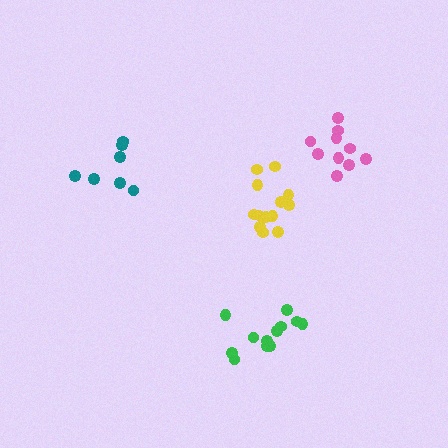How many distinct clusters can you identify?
There are 4 distinct clusters.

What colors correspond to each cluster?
The clusters are colored: yellow, green, pink, teal.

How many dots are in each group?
Group 1: 13 dots, Group 2: 12 dots, Group 3: 10 dots, Group 4: 7 dots (42 total).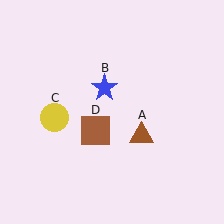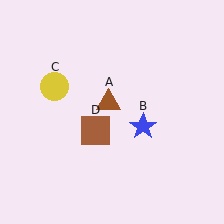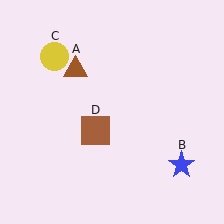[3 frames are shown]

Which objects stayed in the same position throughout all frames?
Brown square (object D) remained stationary.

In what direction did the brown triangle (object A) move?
The brown triangle (object A) moved up and to the left.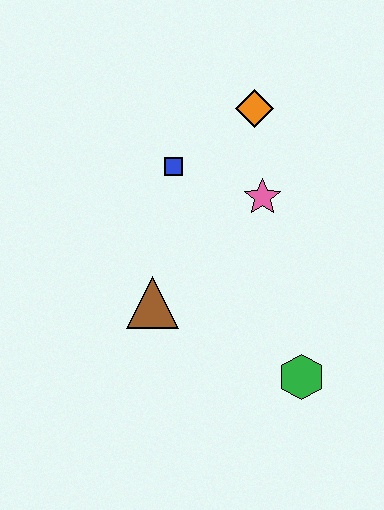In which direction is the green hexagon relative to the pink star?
The green hexagon is below the pink star.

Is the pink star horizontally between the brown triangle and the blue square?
No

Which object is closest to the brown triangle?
The blue square is closest to the brown triangle.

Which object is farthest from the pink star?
The green hexagon is farthest from the pink star.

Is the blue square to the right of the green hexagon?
No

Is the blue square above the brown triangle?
Yes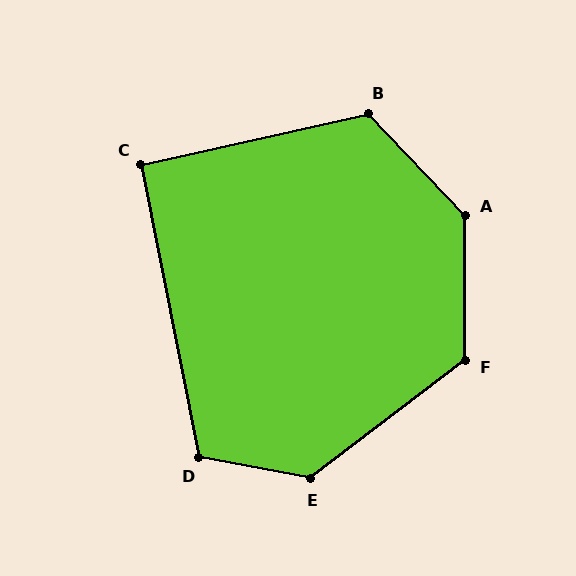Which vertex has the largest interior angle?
A, at approximately 136 degrees.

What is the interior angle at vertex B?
Approximately 121 degrees (obtuse).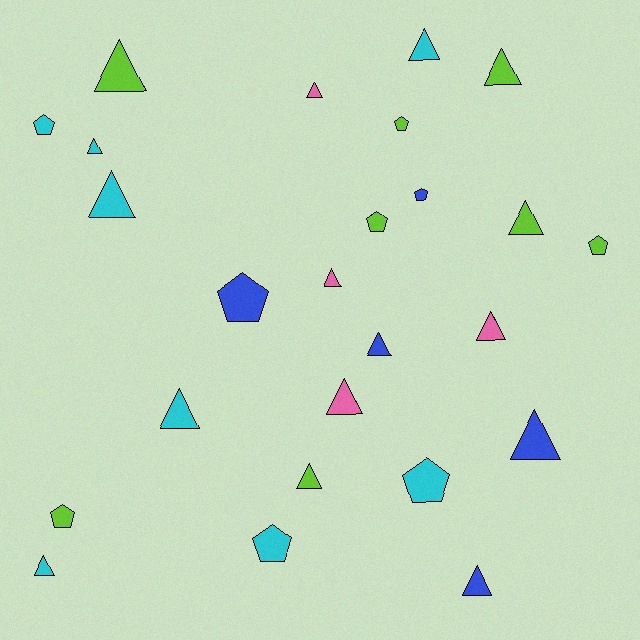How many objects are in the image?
There are 25 objects.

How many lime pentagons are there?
There are 4 lime pentagons.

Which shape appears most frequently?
Triangle, with 16 objects.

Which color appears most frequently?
Cyan, with 8 objects.